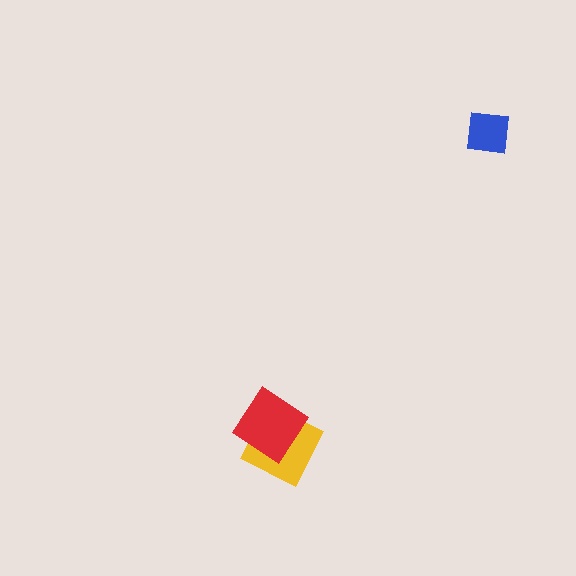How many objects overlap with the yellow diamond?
1 object overlaps with the yellow diamond.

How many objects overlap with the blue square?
0 objects overlap with the blue square.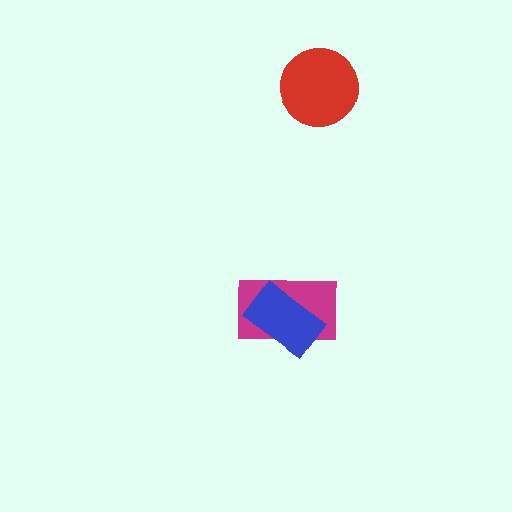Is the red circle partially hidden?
No, no other shape covers it.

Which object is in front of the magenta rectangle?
The blue rectangle is in front of the magenta rectangle.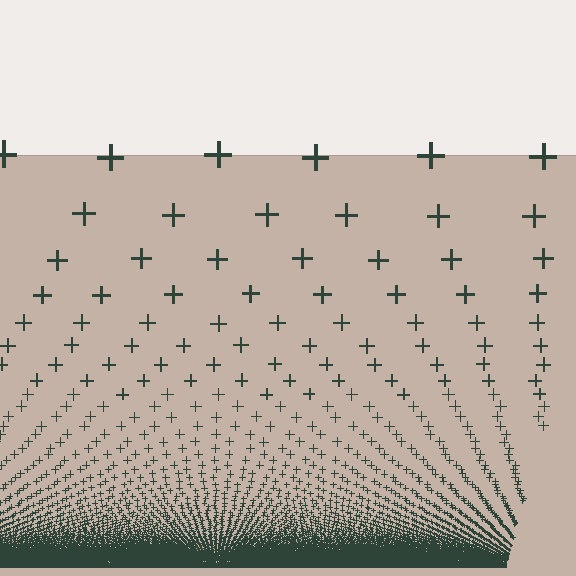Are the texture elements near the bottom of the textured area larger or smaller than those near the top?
Smaller. The gradient is inverted — elements near the bottom are smaller and denser.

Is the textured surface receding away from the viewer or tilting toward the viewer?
The surface appears to tilt toward the viewer. Texture elements get larger and sparser toward the top.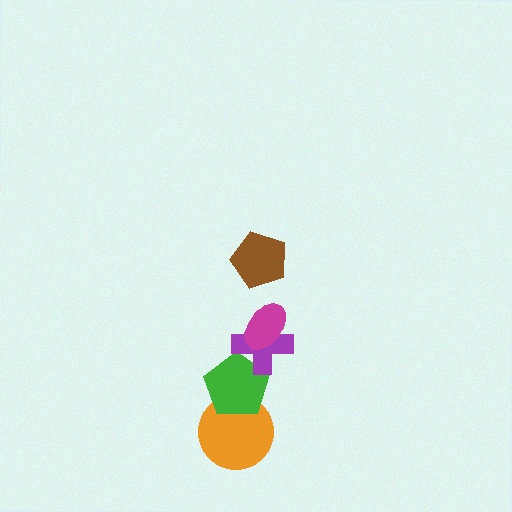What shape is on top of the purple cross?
The magenta ellipse is on top of the purple cross.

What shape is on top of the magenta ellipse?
The brown pentagon is on top of the magenta ellipse.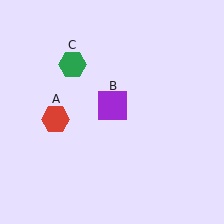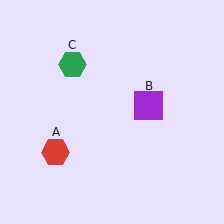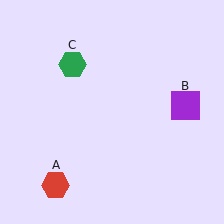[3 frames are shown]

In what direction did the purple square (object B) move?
The purple square (object B) moved right.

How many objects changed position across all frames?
2 objects changed position: red hexagon (object A), purple square (object B).